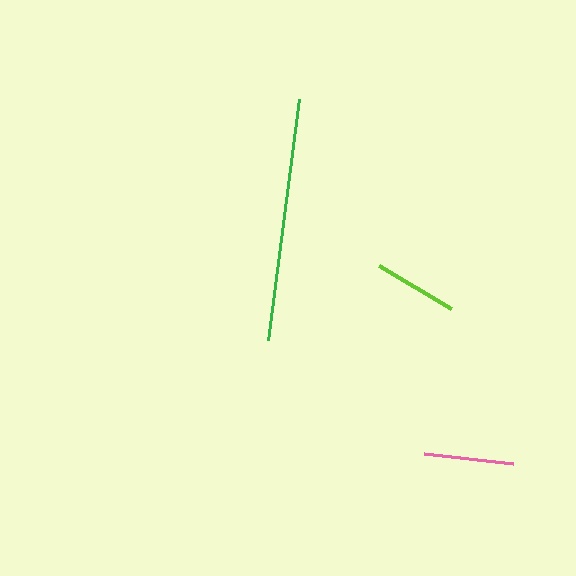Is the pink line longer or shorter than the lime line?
The pink line is longer than the lime line.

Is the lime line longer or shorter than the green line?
The green line is longer than the lime line.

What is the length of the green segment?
The green segment is approximately 243 pixels long.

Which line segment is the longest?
The green line is the longest at approximately 243 pixels.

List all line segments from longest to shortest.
From longest to shortest: green, pink, lime.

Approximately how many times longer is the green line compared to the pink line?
The green line is approximately 2.7 times the length of the pink line.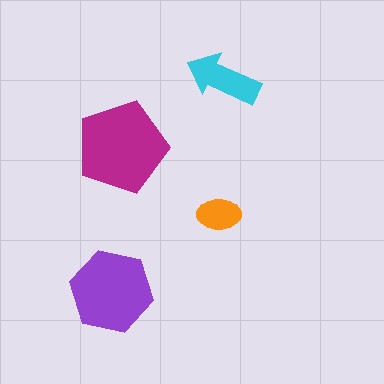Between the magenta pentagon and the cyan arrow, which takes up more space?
The magenta pentagon.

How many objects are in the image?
There are 4 objects in the image.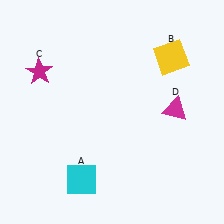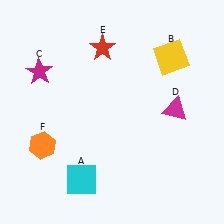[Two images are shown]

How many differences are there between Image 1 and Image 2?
There are 2 differences between the two images.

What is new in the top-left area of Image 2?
A red star (E) was added in the top-left area of Image 2.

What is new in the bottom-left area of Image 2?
An orange hexagon (F) was added in the bottom-left area of Image 2.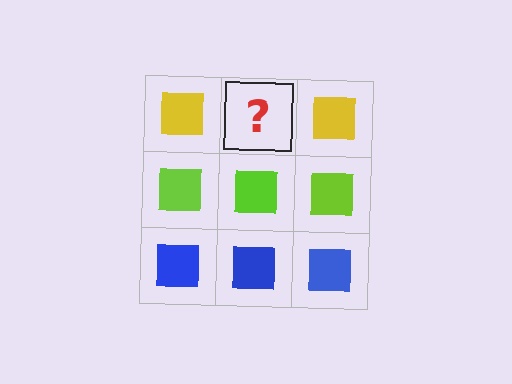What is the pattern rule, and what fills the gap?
The rule is that each row has a consistent color. The gap should be filled with a yellow square.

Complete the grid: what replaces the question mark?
The question mark should be replaced with a yellow square.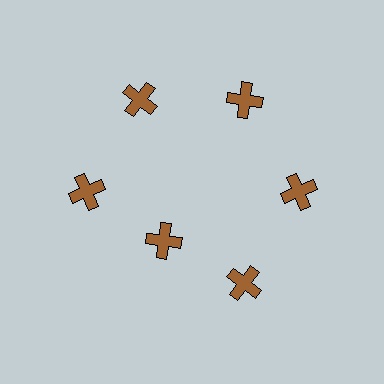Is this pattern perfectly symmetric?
No. The 6 brown crosses are arranged in a ring, but one element near the 7 o'clock position is pulled inward toward the center, breaking the 6-fold rotational symmetry.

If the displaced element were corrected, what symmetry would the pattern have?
It would have 6-fold rotational symmetry — the pattern would map onto itself every 60 degrees.